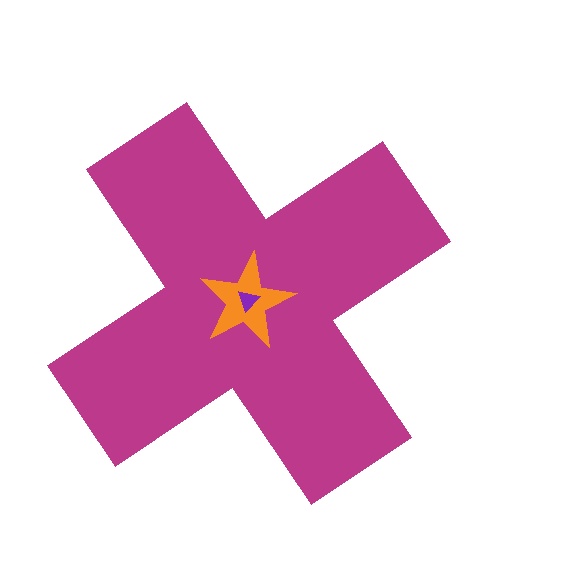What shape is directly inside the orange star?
The purple triangle.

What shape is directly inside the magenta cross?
The orange star.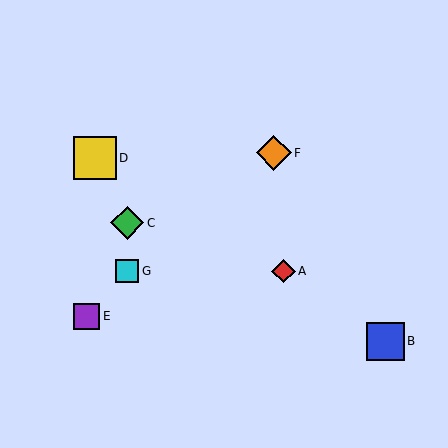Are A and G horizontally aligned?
Yes, both are at y≈271.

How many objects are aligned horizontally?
2 objects (A, G) are aligned horizontally.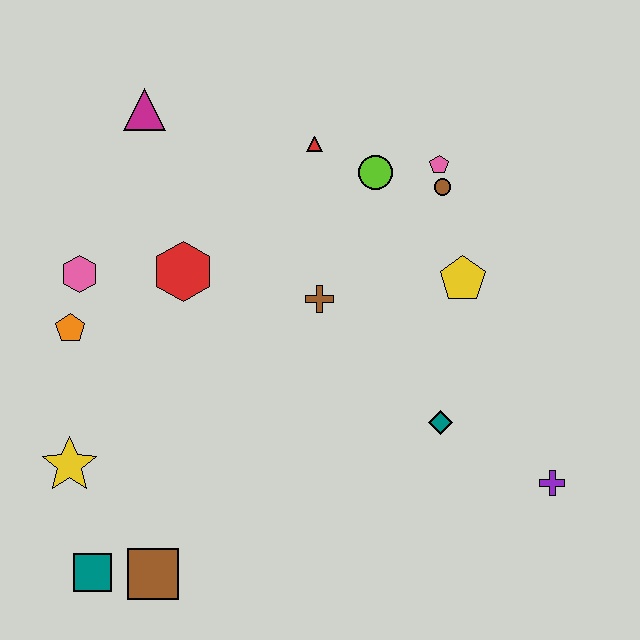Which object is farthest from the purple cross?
The magenta triangle is farthest from the purple cross.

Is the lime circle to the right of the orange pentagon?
Yes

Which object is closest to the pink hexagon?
The orange pentagon is closest to the pink hexagon.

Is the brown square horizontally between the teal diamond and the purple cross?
No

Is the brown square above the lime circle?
No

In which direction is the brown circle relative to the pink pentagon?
The brown circle is below the pink pentagon.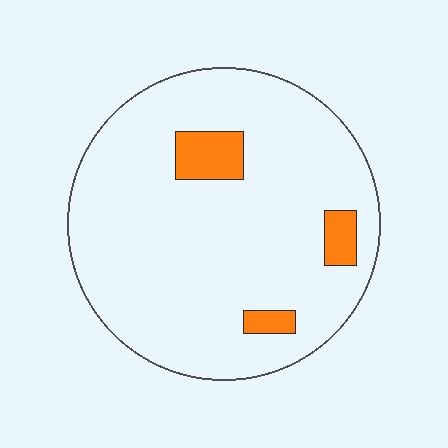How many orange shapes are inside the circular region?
3.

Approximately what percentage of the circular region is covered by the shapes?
Approximately 10%.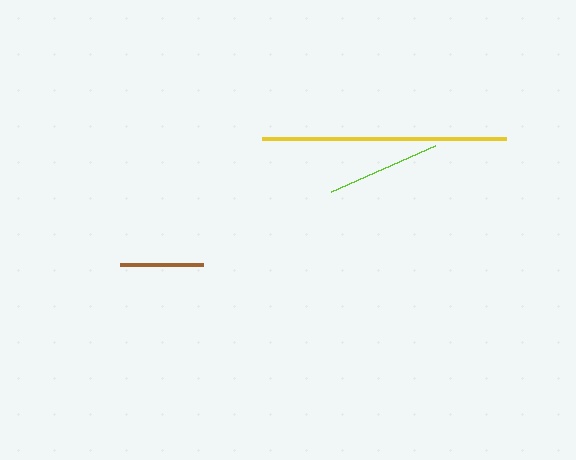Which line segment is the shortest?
The brown line is the shortest at approximately 83 pixels.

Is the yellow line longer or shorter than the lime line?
The yellow line is longer than the lime line.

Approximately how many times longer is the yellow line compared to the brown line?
The yellow line is approximately 2.9 times the length of the brown line.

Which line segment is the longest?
The yellow line is the longest at approximately 244 pixels.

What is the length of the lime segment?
The lime segment is approximately 114 pixels long.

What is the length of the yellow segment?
The yellow segment is approximately 244 pixels long.